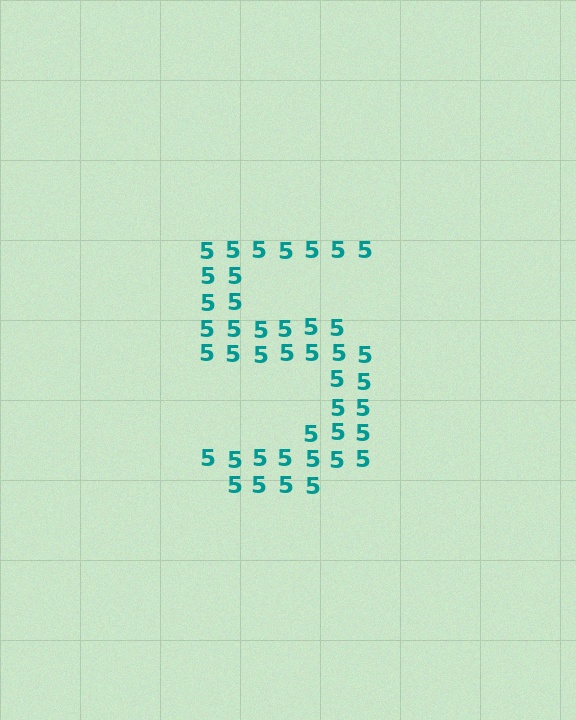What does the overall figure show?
The overall figure shows the digit 5.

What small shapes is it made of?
It is made of small digit 5's.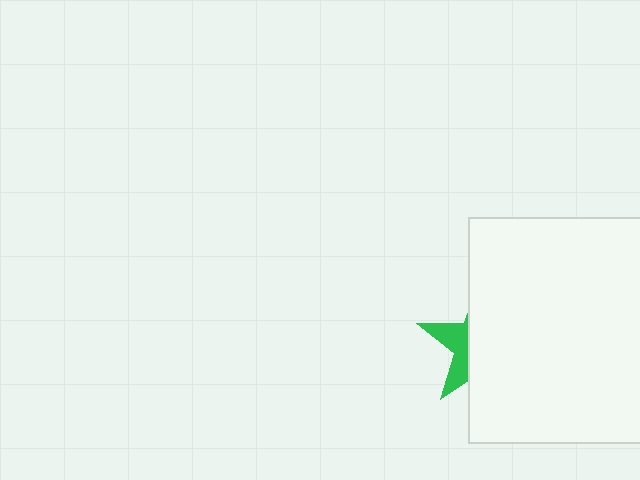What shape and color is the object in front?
The object in front is a white rectangle.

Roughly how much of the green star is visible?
A small part of it is visible (roughly 31%).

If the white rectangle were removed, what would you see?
You would see the complete green star.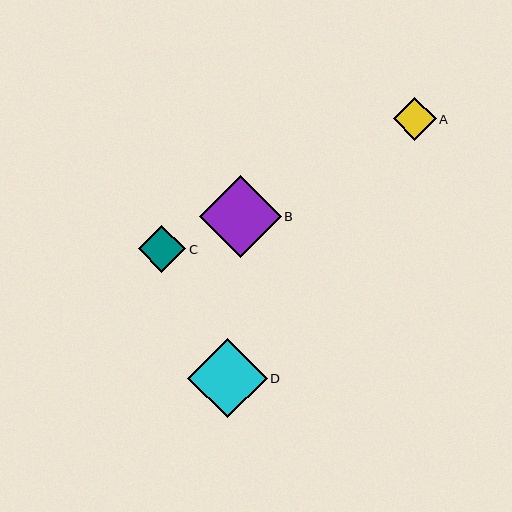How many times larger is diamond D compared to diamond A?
Diamond D is approximately 1.9 times the size of diamond A.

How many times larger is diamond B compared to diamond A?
Diamond B is approximately 1.9 times the size of diamond A.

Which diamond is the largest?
Diamond B is the largest with a size of approximately 82 pixels.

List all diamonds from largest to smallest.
From largest to smallest: B, D, C, A.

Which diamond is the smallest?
Diamond A is the smallest with a size of approximately 43 pixels.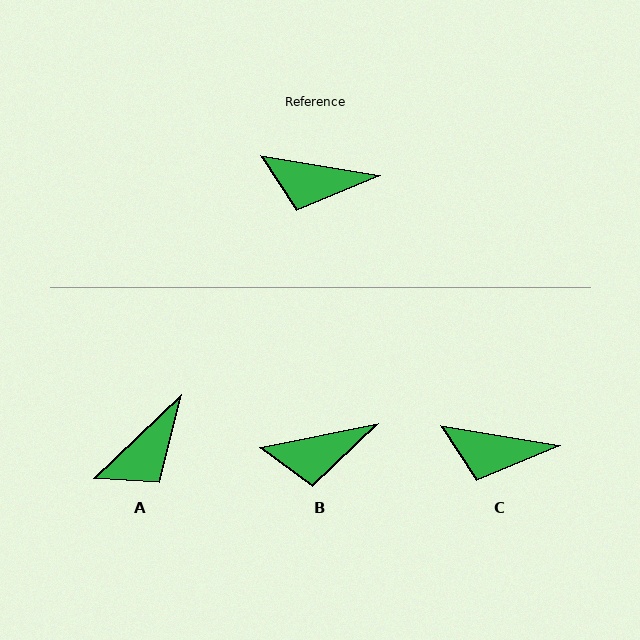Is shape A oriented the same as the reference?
No, it is off by about 53 degrees.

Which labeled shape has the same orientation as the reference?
C.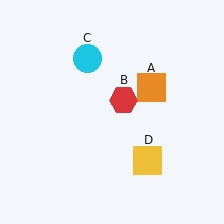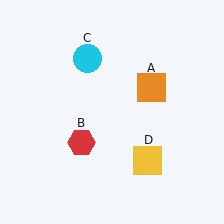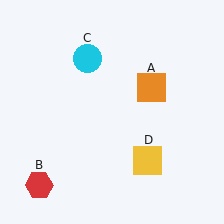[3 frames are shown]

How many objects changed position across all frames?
1 object changed position: red hexagon (object B).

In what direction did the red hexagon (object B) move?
The red hexagon (object B) moved down and to the left.